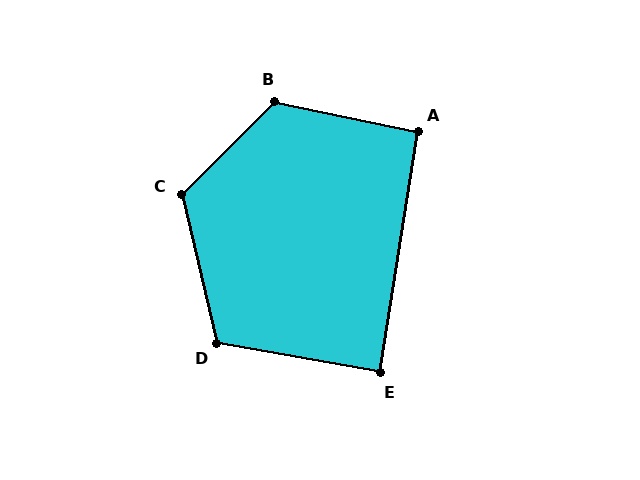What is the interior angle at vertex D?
Approximately 114 degrees (obtuse).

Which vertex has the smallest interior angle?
E, at approximately 89 degrees.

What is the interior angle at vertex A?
Approximately 93 degrees (approximately right).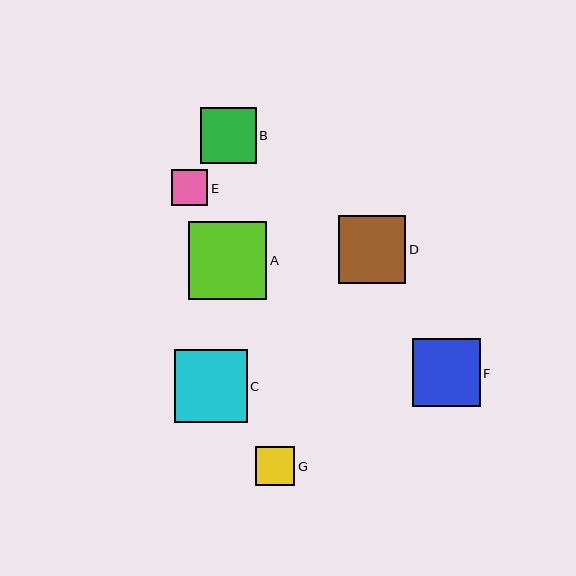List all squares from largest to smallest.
From largest to smallest: A, C, F, D, B, G, E.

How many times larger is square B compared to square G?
Square B is approximately 1.4 times the size of square G.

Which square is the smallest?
Square E is the smallest with a size of approximately 36 pixels.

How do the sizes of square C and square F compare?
Square C and square F are approximately the same size.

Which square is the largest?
Square A is the largest with a size of approximately 78 pixels.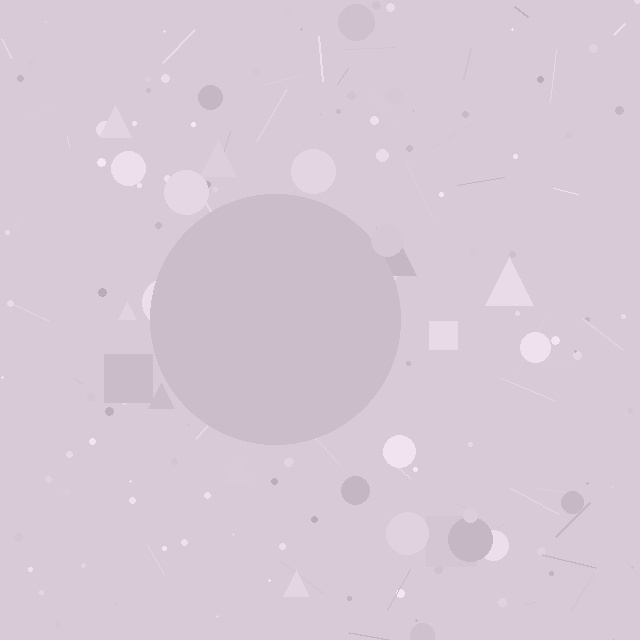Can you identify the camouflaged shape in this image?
The camouflaged shape is a circle.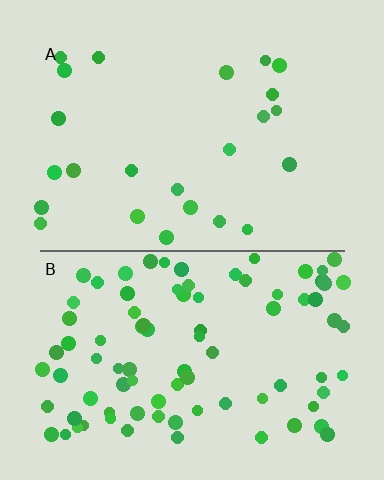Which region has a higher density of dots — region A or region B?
B (the bottom).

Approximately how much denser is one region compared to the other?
Approximately 3.6× — region B over region A.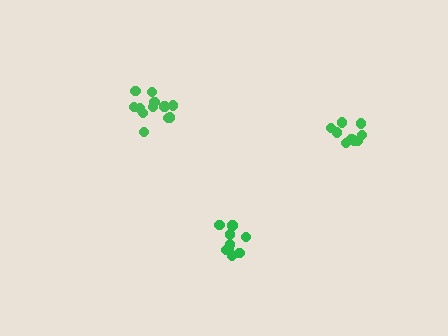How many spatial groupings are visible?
There are 3 spatial groupings.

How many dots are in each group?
Group 1: 12 dots, Group 2: 9 dots, Group 3: 9 dots (30 total).